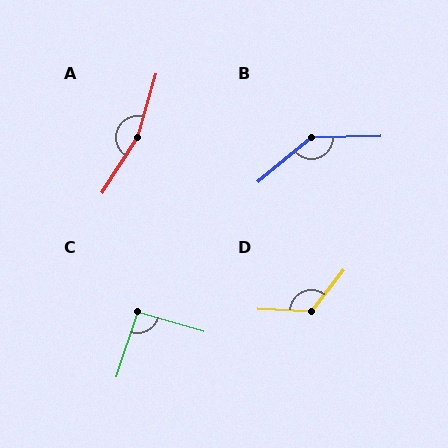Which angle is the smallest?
C, at approximately 92 degrees.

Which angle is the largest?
A, at approximately 163 degrees.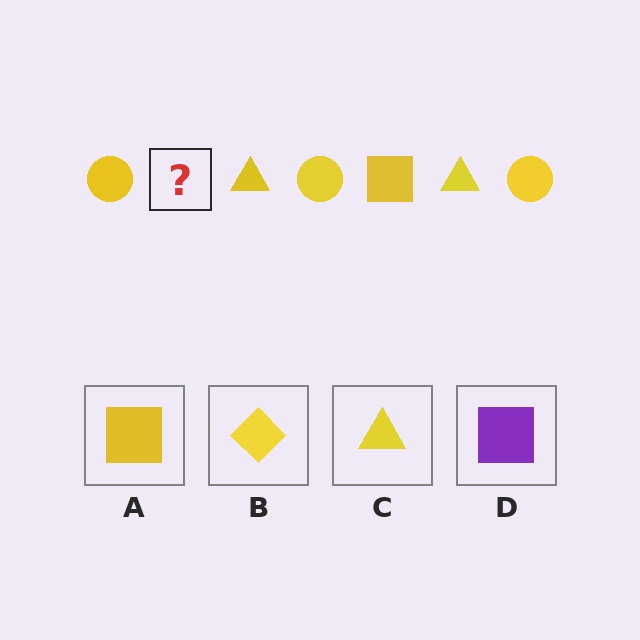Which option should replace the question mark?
Option A.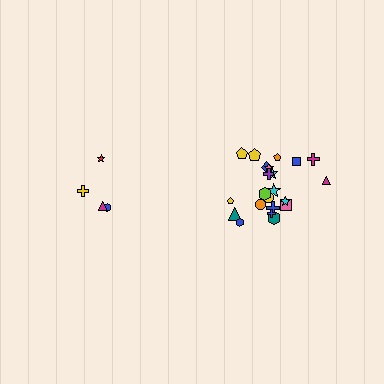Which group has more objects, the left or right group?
The right group.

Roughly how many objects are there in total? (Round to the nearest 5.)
Roughly 25 objects in total.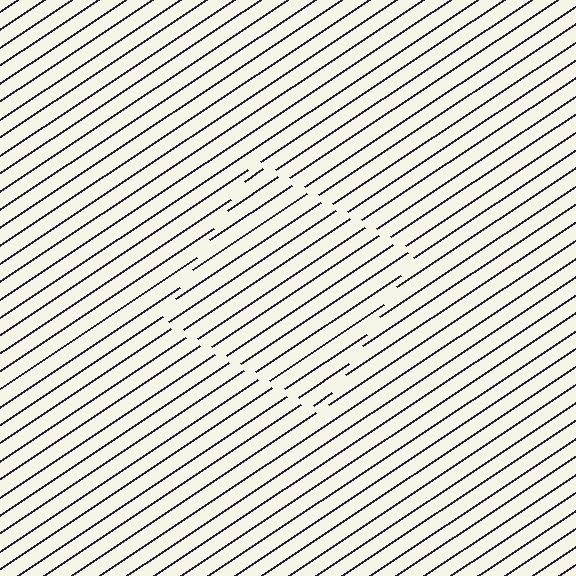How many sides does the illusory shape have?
4 sides — the line-ends trace a square.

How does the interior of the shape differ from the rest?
The interior of the shape contains the same grating, shifted by half a period — the contour is defined by the phase discontinuity where line-ends from the inner and outer gratings abut.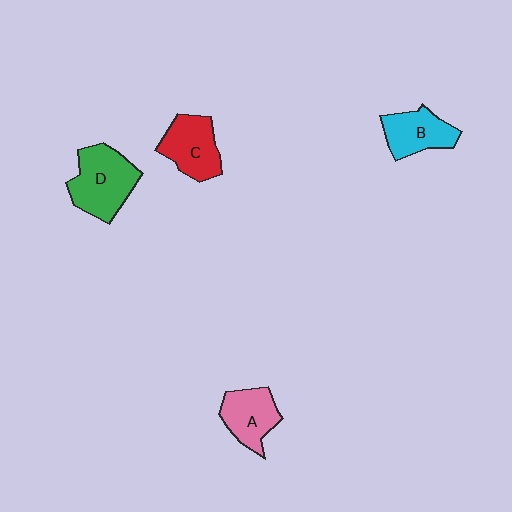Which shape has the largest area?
Shape D (green).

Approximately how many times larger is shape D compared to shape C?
Approximately 1.2 times.